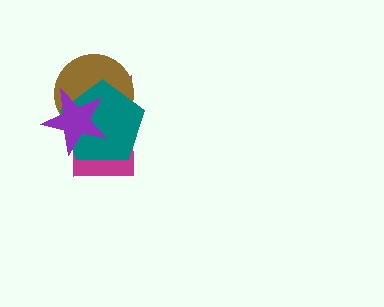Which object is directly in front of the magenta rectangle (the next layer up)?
The brown circle is directly in front of the magenta rectangle.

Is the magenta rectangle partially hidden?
Yes, it is partially covered by another shape.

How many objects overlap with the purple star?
3 objects overlap with the purple star.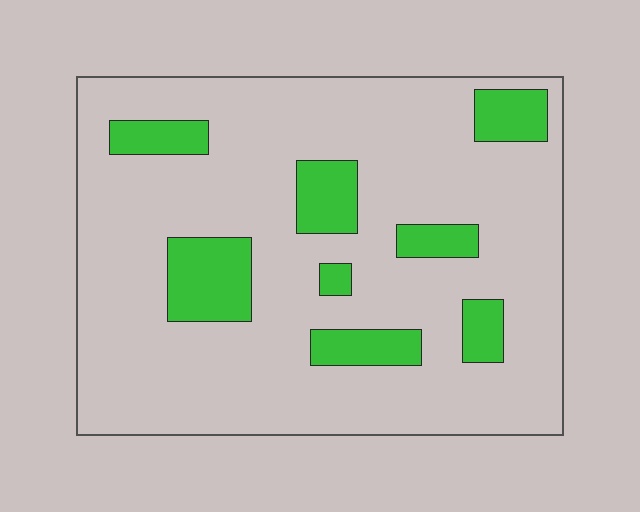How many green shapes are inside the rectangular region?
8.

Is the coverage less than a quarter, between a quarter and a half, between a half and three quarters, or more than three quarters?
Less than a quarter.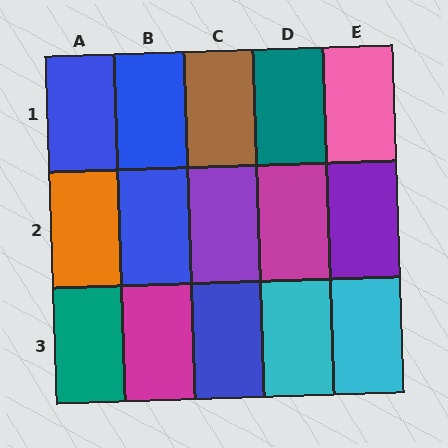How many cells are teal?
2 cells are teal.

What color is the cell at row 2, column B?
Blue.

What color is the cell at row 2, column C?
Purple.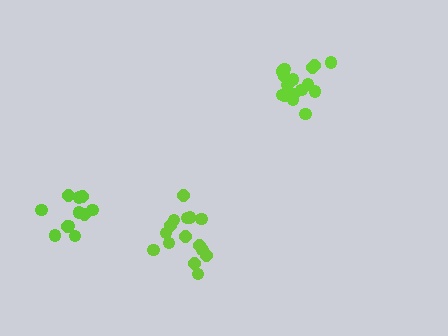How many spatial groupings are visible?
There are 3 spatial groupings.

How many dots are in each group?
Group 1: 17 dots, Group 2: 15 dots, Group 3: 11 dots (43 total).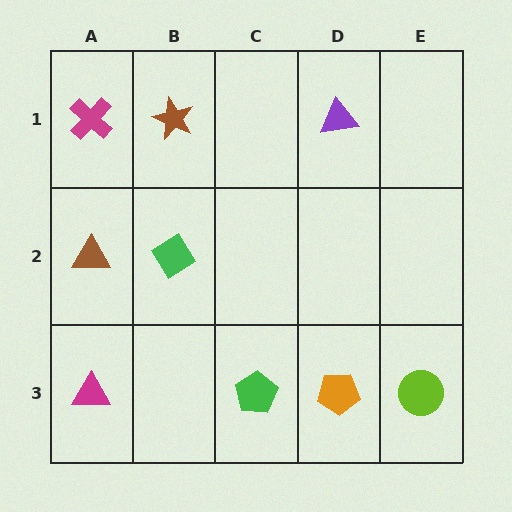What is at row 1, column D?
A purple triangle.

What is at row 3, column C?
A green pentagon.